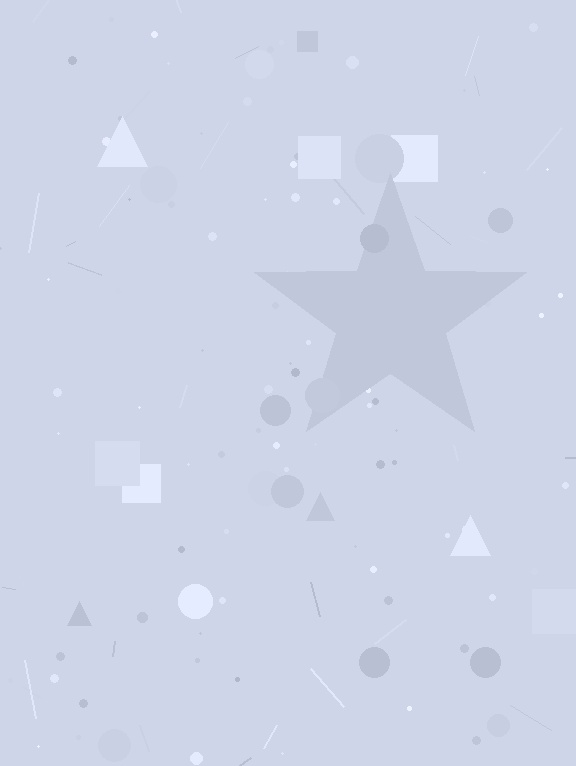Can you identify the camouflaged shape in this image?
The camouflaged shape is a star.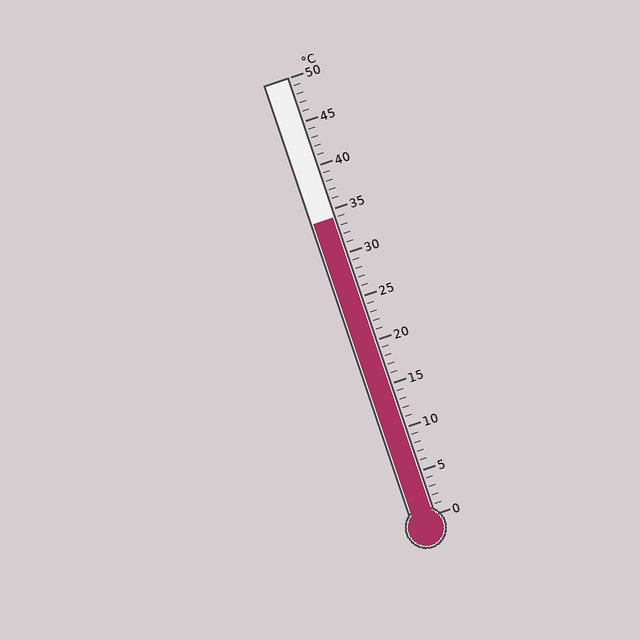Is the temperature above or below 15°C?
The temperature is above 15°C.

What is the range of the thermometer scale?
The thermometer scale ranges from 0°C to 50°C.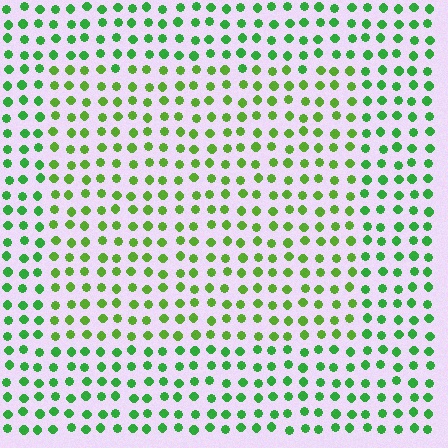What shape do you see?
I see a rectangle.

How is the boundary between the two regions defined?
The boundary is defined purely by a slight shift in hue (about 26 degrees). Spacing, size, and orientation are identical on both sides.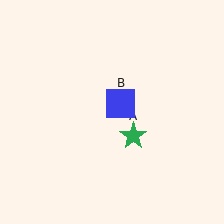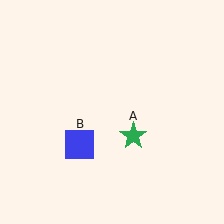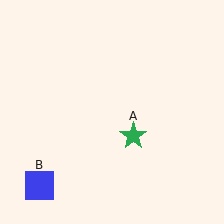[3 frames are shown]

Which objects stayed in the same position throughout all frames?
Green star (object A) remained stationary.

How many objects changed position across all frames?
1 object changed position: blue square (object B).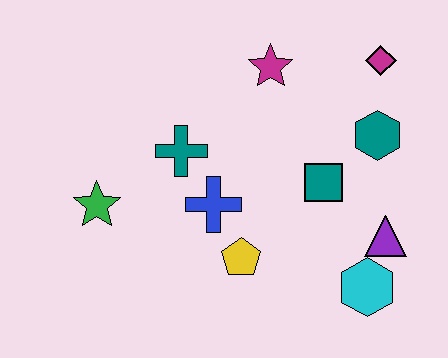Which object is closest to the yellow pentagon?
The blue cross is closest to the yellow pentagon.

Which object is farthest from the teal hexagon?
The green star is farthest from the teal hexagon.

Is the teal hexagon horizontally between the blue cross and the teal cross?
No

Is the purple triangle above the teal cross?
No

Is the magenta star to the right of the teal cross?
Yes